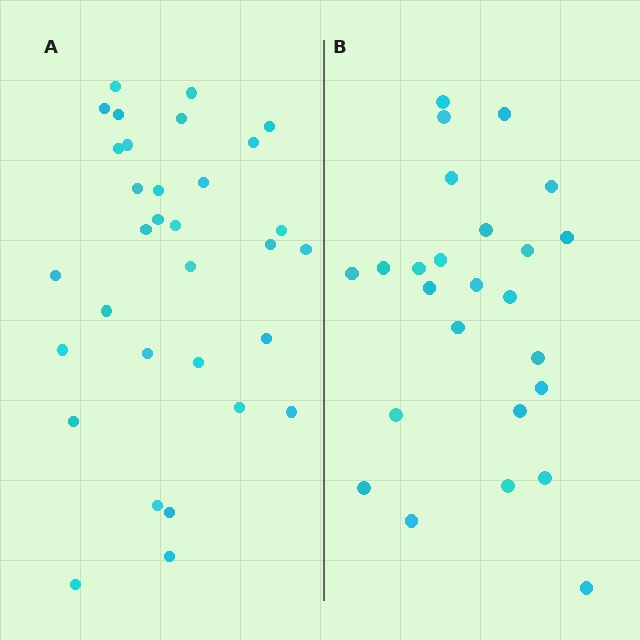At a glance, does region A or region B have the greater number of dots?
Region A (the left region) has more dots.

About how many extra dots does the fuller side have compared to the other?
Region A has roughly 8 or so more dots than region B.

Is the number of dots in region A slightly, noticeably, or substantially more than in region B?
Region A has noticeably more, but not dramatically so. The ratio is roughly 1.3 to 1.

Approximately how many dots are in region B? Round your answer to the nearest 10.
About 20 dots. (The exact count is 25, which rounds to 20.)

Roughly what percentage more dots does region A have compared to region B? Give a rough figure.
About 30% more.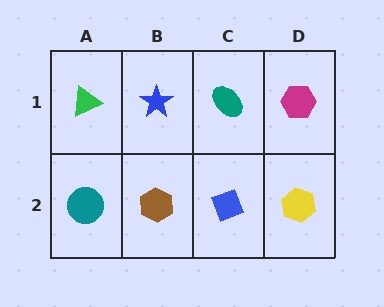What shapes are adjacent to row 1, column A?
A teal circle (row 2, column A), a blue star (row 1, column B).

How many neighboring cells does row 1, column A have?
2.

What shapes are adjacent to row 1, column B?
A brown hexagon (row 2, column B), a green triangle (row 1, column A), a teal ellipse (row 1, column C).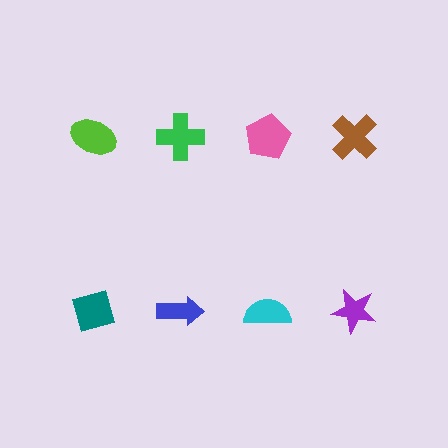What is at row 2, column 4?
A purple star.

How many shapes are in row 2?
4 shapes.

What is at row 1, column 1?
A lime ellipse.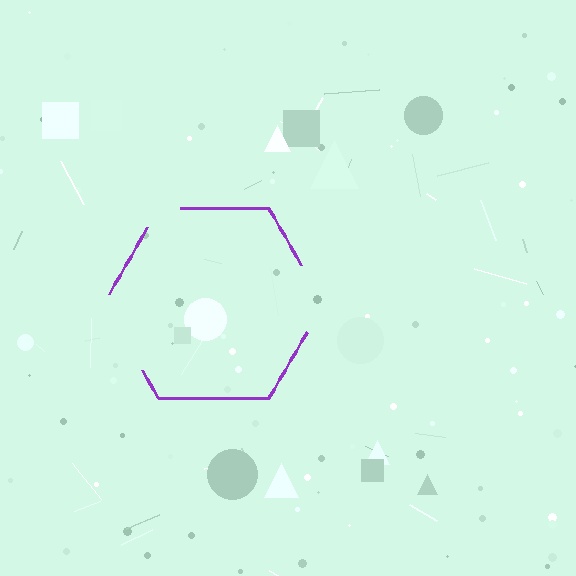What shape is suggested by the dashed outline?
The dashed outline suggests a hexagon.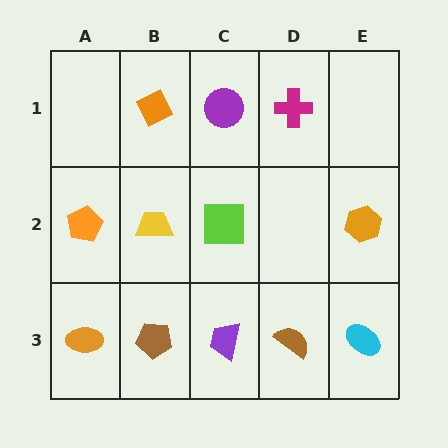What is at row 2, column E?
An orange hexagon.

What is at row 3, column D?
A brown semicircle.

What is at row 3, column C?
A purple trapezoid.